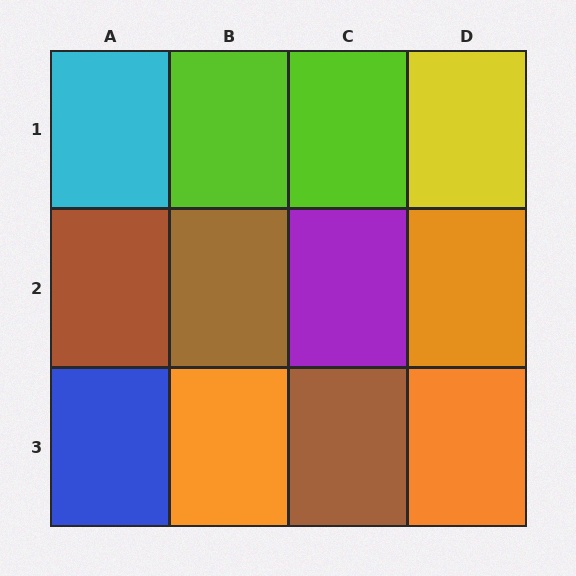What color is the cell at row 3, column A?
Blue.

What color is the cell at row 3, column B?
Orange.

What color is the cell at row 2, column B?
Brown.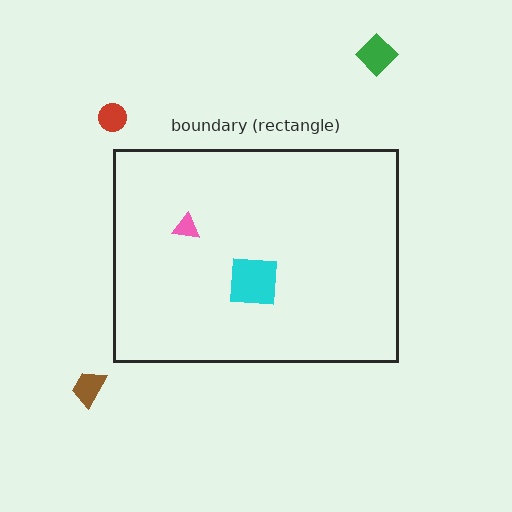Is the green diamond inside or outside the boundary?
Outside.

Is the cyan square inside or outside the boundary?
Inside.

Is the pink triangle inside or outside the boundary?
Inside.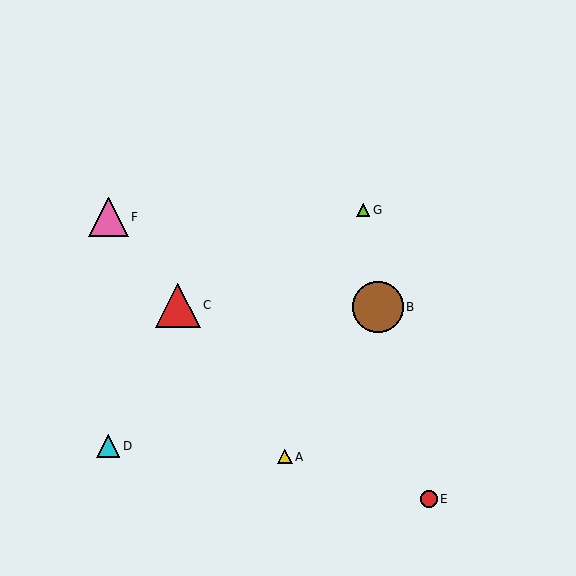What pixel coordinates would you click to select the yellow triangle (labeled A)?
Click at (285, 457) to select the yellow triangle A.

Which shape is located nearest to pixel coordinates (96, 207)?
The pink triangle (labeled F) at (108, 217) is nearest to that location.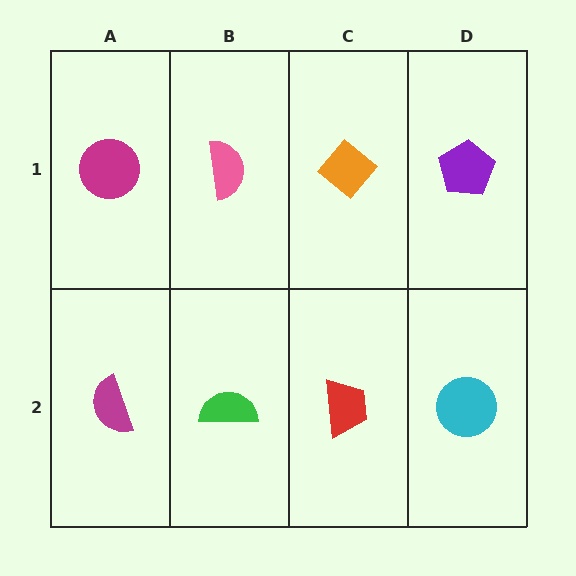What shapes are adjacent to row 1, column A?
A magenta semicircle (row 2, column A), a pink semicircle (row 1, column B).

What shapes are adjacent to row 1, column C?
A red trapezoid (row 2, column C), a pink semicircle (row 1, column B), a purple pentagon (row 1, column D).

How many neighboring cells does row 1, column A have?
2.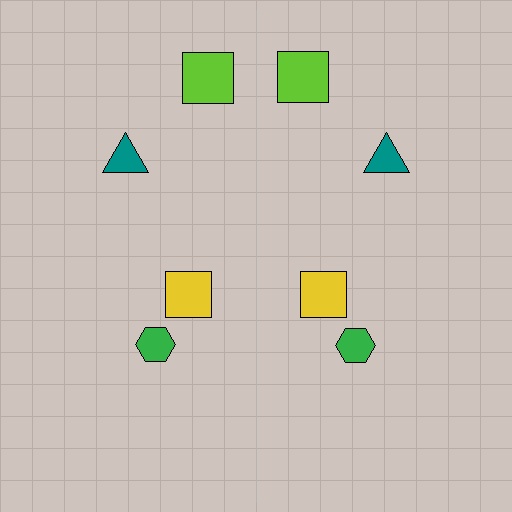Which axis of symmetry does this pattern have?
The pattern has a vertical axis of symmetry running through the center of the image.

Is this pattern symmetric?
Yes, this pattern has bilateral (reflection) symmetry.